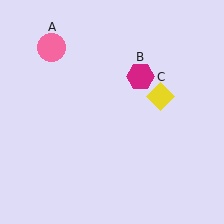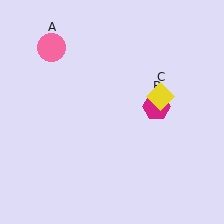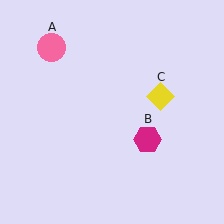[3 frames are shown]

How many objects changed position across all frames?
1 object changed position: magenta hexagon (object B).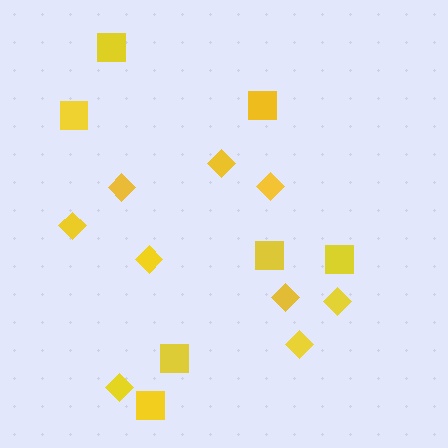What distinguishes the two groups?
There are 2 groups: one group of diamonds (9) and one group of squares (7).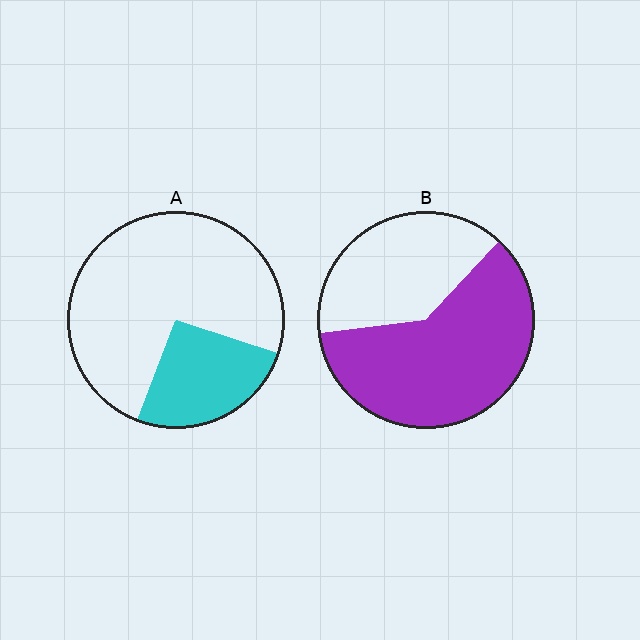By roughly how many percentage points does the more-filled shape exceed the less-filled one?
By roughly 35 percentage points (B over A).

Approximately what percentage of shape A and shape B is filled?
A is approximately 25% and B is approximately 60%.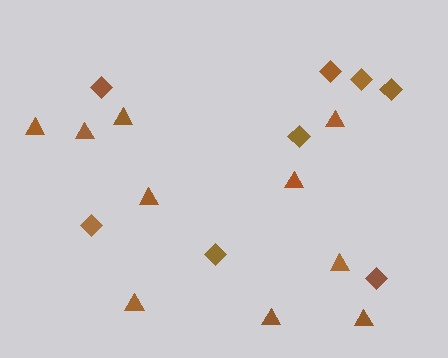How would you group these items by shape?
There are 2 groups: one group of diamonds (8) and one group of triangles (10).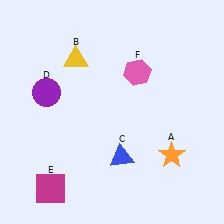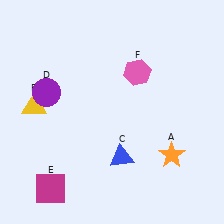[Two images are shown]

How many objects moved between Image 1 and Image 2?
1 object moved between the two images.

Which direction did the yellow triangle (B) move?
The yellow triangle (B) moved down.